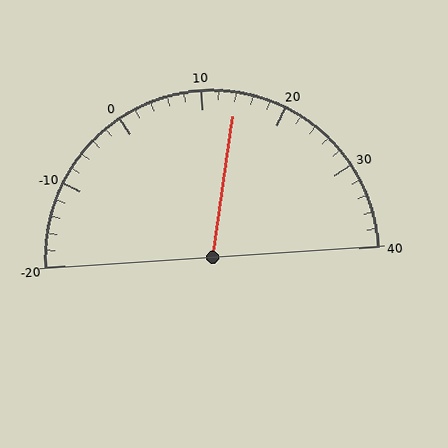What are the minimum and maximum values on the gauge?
The gauge ranges from -20 to 40.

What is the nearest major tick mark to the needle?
The nearest major tick mark is 10.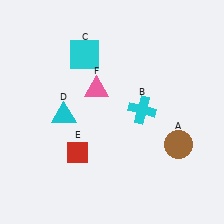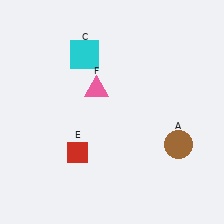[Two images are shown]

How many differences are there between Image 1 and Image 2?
There are 2 differences between the two images.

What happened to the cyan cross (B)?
The cyan cross (B) was removed in Image 2. It was in the top-right area of Image 1.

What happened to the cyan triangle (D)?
The cyan triangle (D) was removed in Image 2. It was in the bottom-left area of Image 1.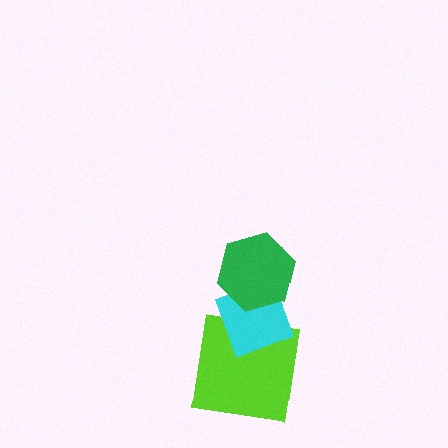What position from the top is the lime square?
The lime square is 3rd from the top.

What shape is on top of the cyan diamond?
The green hexagon is on top of the cyan diamond.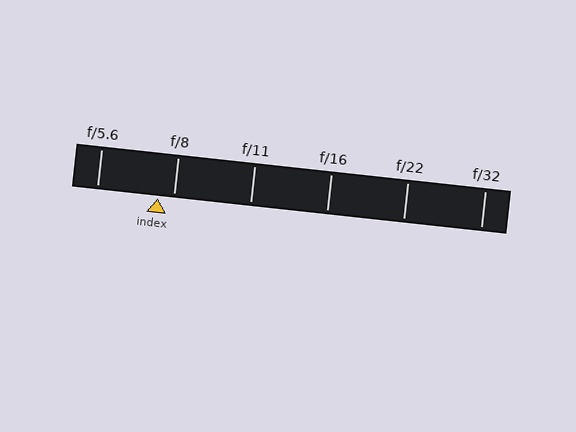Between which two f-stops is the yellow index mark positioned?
The index mark is between f/5.6 and f/8.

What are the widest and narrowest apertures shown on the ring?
The widest aperture shown is f/5.6 and the narrowest is f/32.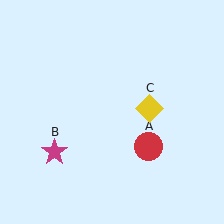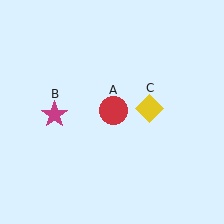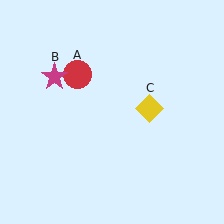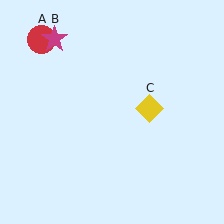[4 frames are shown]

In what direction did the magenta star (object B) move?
The magenta star (object B) moved up.